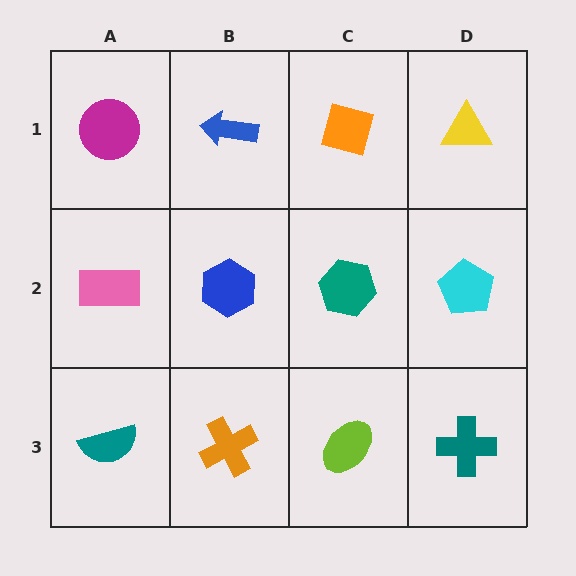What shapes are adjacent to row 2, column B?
A blue arrow (row 1, column B), an orange cross (row 3, column B), a pink rectangle (row 2, column A), a teal hexagon (row 2, column C).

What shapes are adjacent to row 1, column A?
A pink rectangle (row 2, column A), a blue arrow (row 1, column B).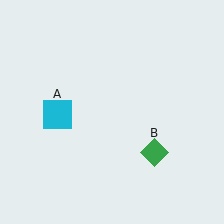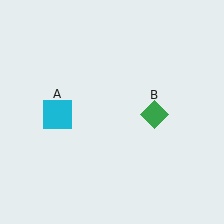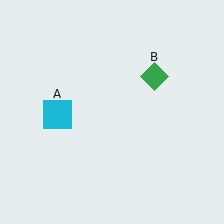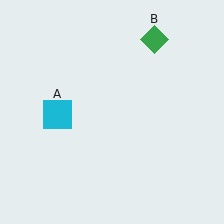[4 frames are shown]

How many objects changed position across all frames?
1 object changed position: green diamond (object B).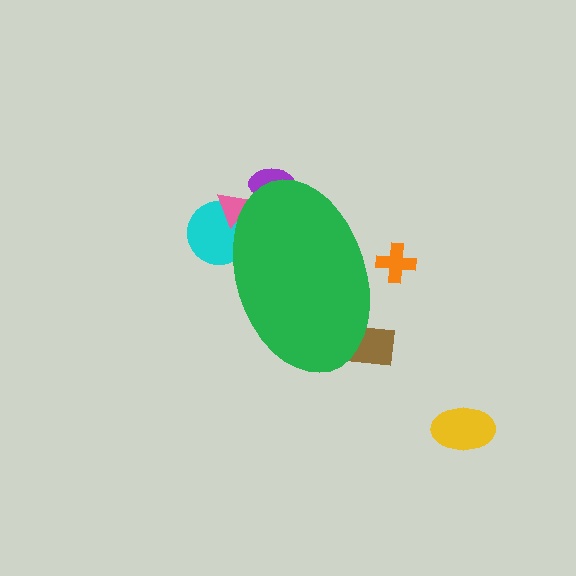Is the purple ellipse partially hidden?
Yes, the purple ellipse is partially hidden behind the green ellipse.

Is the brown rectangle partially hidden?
Yes, the brown rectangle is partially hidden behind the green ellipse.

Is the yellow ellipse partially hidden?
No, the yellow ellipse is fully visible.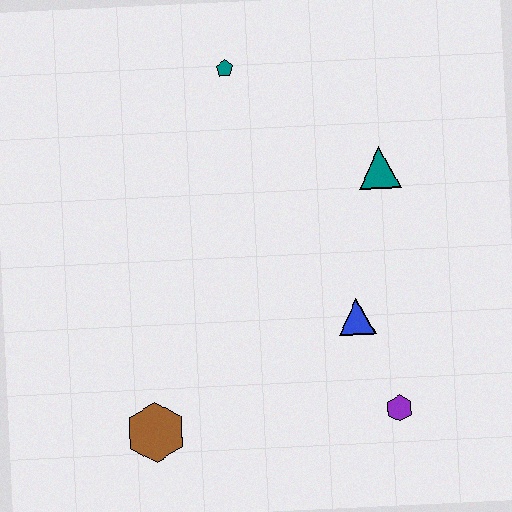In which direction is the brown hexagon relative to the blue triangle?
The brown hexagon is to the left of the blue triangle.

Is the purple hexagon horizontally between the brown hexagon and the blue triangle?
No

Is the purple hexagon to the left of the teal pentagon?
No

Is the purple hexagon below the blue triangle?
Yes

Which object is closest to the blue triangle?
The purple hexagon is closest to the blue triangle.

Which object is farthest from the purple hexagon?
The teal pentagon is farthest from the purple hexagon.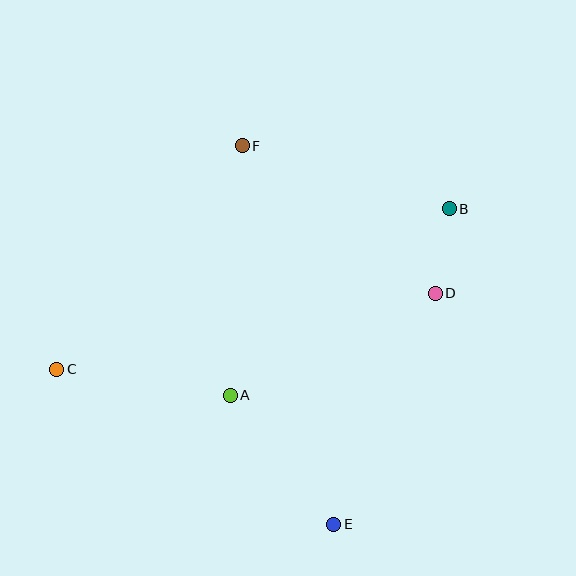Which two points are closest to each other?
Points B and D are closest to each other.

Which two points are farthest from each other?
Points B and C are farthest from each other.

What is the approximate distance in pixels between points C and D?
The distance between C and D is approximately 386 pixels.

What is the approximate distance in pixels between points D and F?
The distance between D and F is approximately 243 pixels.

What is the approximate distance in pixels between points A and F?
The distance between A and F is approximately 250 pixels.